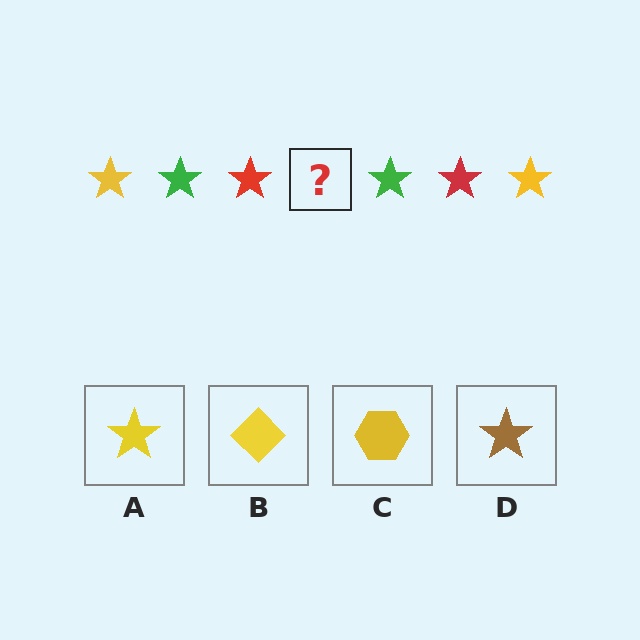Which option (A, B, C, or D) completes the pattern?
A.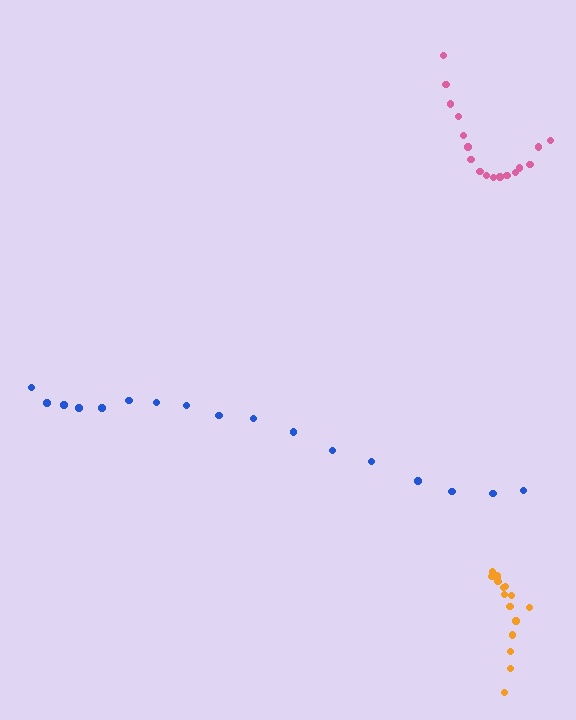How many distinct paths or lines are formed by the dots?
There are 3 distinct paths.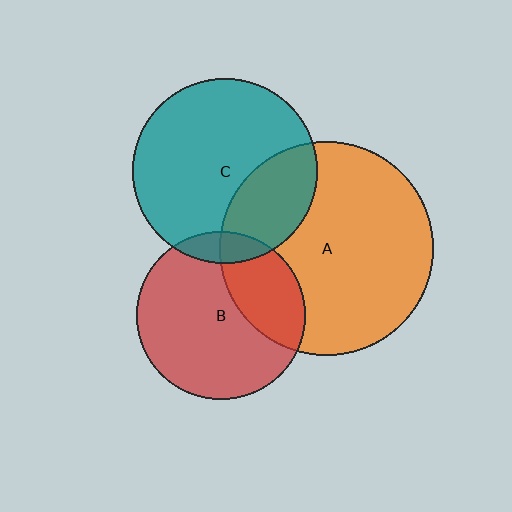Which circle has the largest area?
Circle A (orange).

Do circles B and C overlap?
Yes.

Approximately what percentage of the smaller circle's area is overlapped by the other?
Approximately 10%.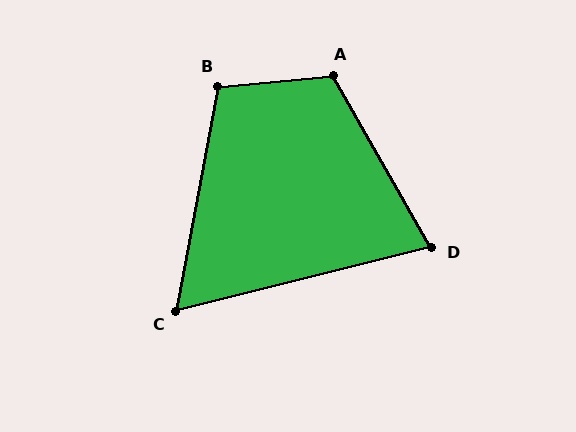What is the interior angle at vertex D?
Approximately 74 degrees (acute).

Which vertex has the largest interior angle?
A, at approximately 115 degrees.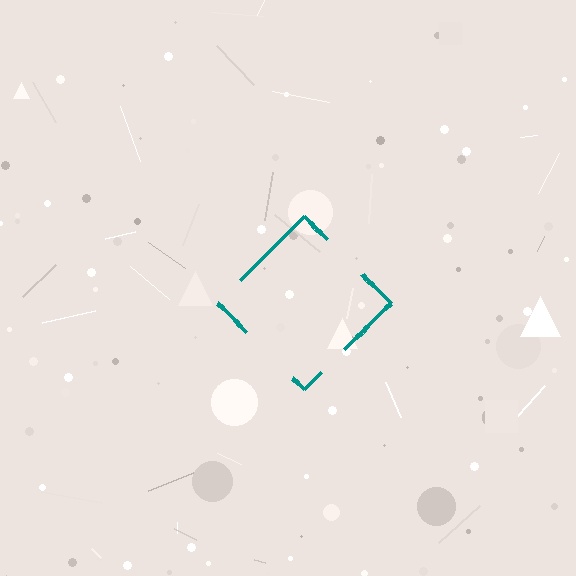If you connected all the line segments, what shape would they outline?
They would outline a diamond.